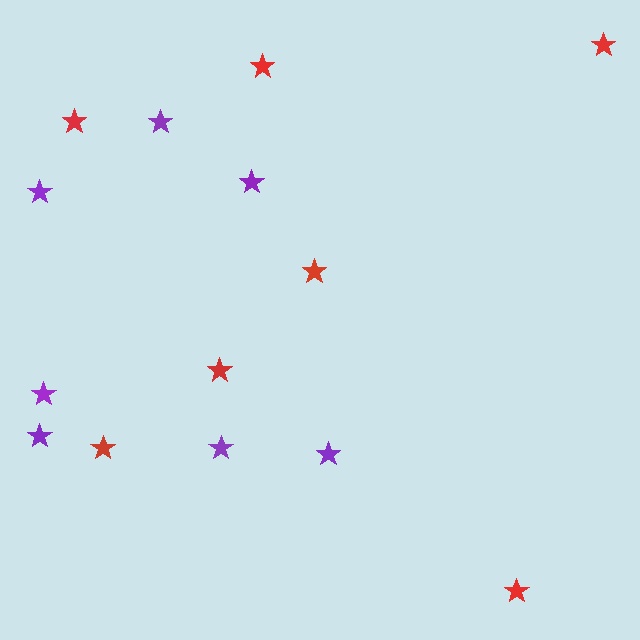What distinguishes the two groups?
There are 2 groups: one group of red stars (7) and one group of purple stars (7).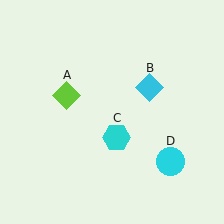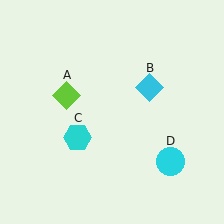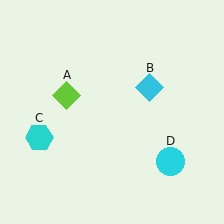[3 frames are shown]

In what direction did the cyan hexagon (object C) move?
The cyan hexagon (object C) moved left.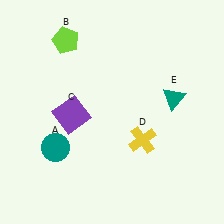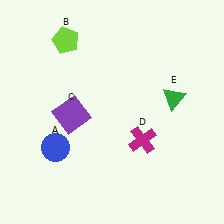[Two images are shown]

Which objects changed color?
A changed from teal to blue. D changed from yellow to magenta. E changed from teal to green.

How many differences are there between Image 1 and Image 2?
There are 3 differences between the two images.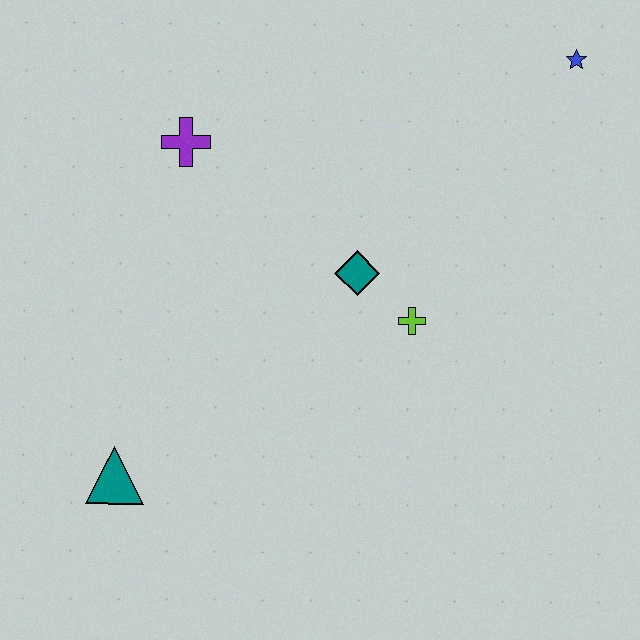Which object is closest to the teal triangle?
The teal diamond is closest to the teal triangle.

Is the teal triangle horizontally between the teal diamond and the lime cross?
No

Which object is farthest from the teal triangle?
The blue star is farthest from the teal triangle.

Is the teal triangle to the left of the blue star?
Yes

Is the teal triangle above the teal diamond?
No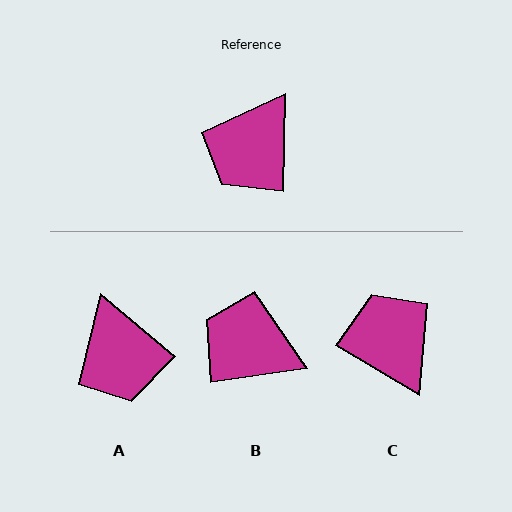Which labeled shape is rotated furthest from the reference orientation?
C, about 120 degrees away.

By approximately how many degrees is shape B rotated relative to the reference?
Approximately 80 degrees clockwise.